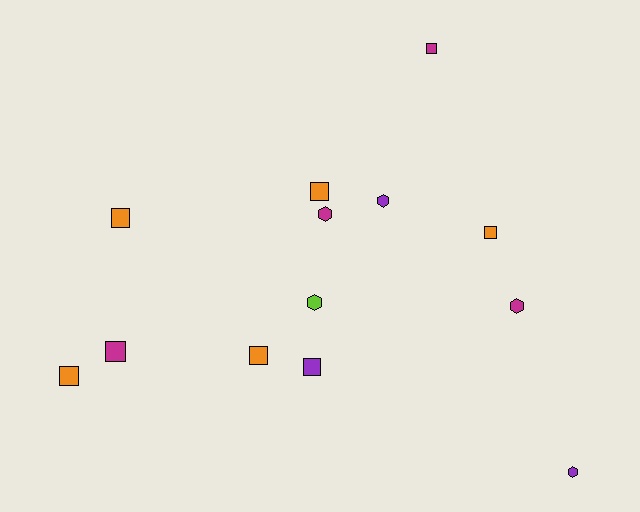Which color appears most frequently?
Orange, with 5 objects.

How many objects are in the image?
There are 13 objects.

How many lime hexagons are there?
There is 1 lime hexagon.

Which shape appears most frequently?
Square, with 8 objects.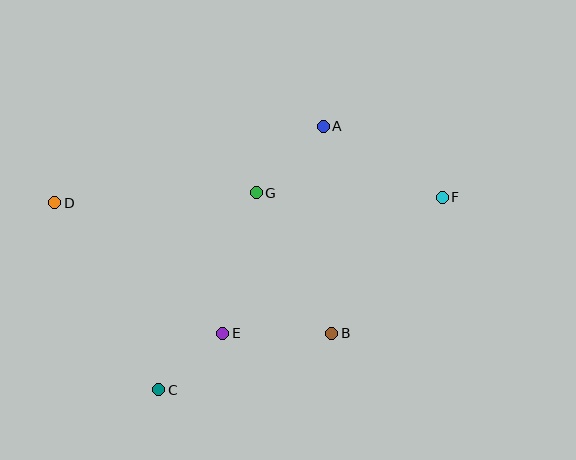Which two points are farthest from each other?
Points D and F are farthest from each other.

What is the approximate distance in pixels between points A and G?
The distance between A and G is approximately 95 pixels.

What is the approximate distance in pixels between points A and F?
The distance between A and F is approximately 139 pixels.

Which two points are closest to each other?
Points C and E are closest to each other.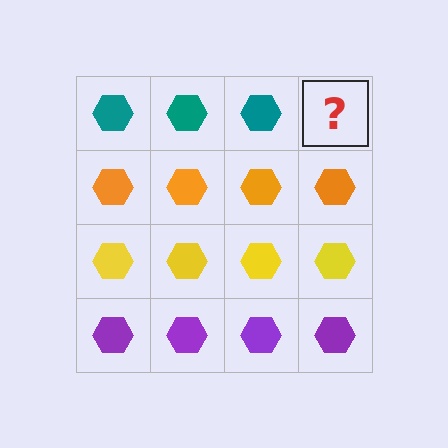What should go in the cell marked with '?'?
The missing cell should contain a teal hexagon.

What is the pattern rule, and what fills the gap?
The rule is that each row has a consistent color. The gap should be filled with a teal hexagon.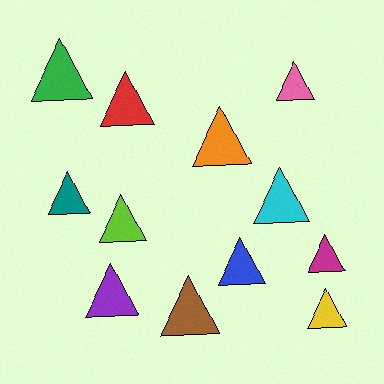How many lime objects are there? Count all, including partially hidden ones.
There is 1 lime object.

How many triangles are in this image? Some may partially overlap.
There are 12 triangles.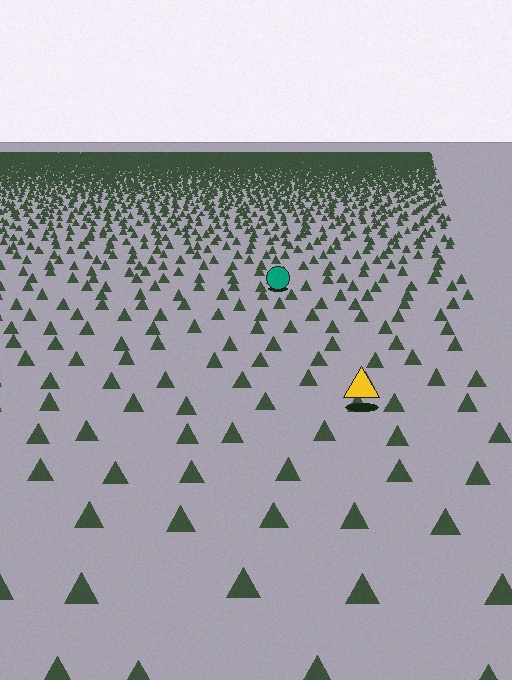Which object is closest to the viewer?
The yellow triangle is closest. The texture marks near it are larger and more spread out.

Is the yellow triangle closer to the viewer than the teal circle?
Yes. The yellow triangle is closer — you can tell from the texture gradient: the ground texture is coarser near it.